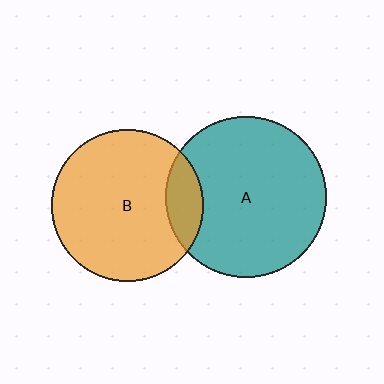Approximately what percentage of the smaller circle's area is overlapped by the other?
Approximately 15%.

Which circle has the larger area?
Circle A (teal).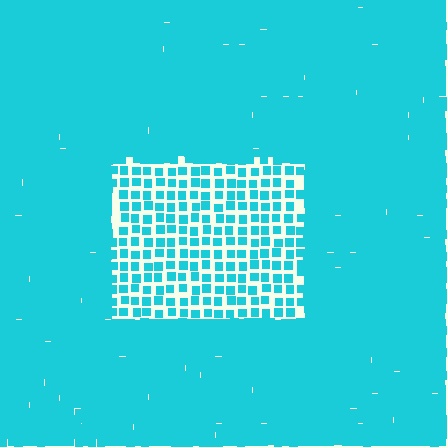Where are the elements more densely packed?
The elements are more densely packed outside the rectangle boundary.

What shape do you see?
I see a rectangle.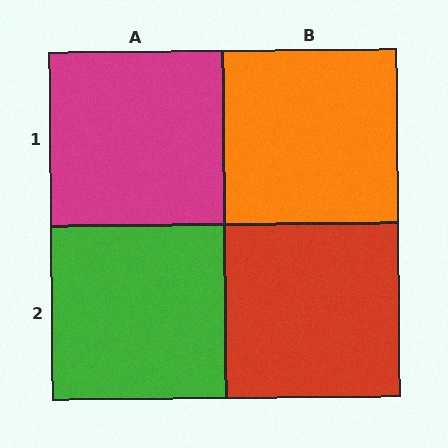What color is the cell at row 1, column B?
Orange.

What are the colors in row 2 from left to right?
Green, red.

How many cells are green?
1 cell is green.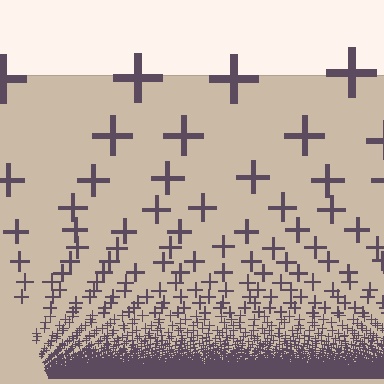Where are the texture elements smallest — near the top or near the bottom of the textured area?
Near the bottom.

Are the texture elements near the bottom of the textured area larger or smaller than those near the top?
Smaller. The gradient is inverted — elements near the bottom are smaller and denser.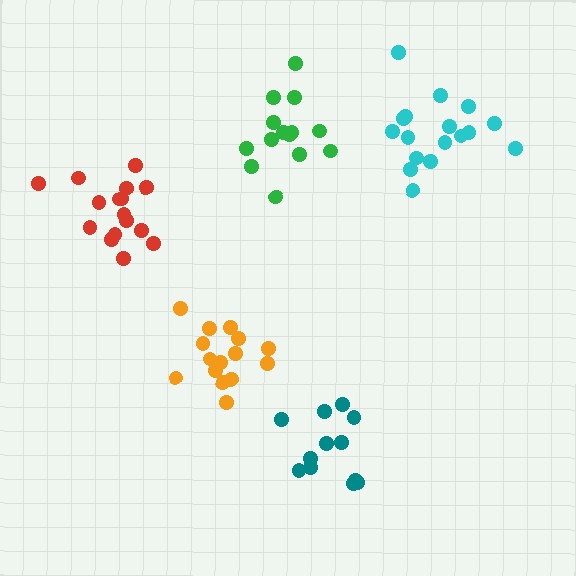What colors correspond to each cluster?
The clusters are colored: green, orange, teal, red, cyan.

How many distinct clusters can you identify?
There are 5 distinct clusters.